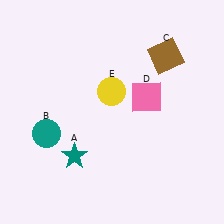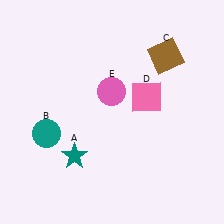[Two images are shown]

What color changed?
The circle (E) changed from yellow in Image 1 to pink in Image 2.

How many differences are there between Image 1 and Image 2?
There is 1 difference between the two images.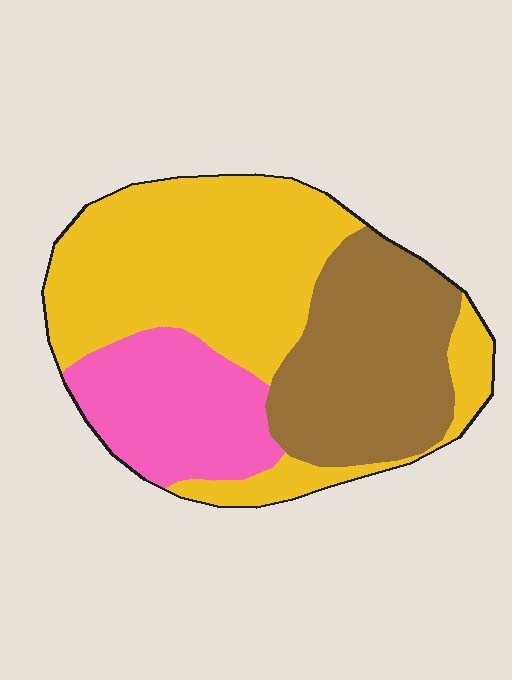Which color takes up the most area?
Yellow, at roughly 50%.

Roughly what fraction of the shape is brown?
Brown covers around 30% of the shape.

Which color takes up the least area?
Pink, at roughly 20%.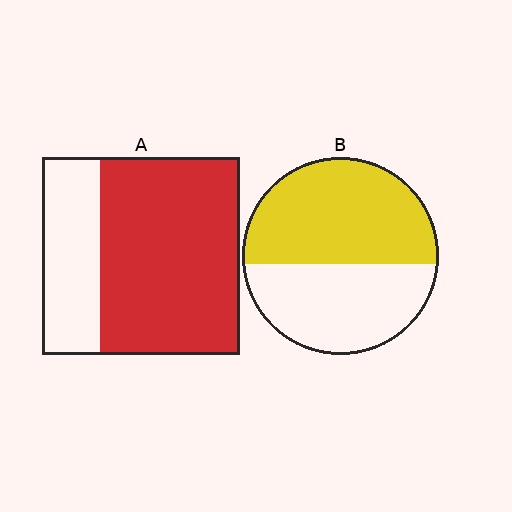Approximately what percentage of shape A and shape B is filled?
A is approximately 70% and B is approximately 55%.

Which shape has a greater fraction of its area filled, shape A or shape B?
Shape A.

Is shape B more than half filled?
Yes.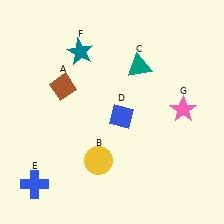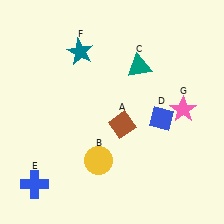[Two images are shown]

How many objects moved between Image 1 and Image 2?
2 objects moved between the two images.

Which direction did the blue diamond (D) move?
The blue diamond (D) moved right.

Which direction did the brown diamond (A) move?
The brown diamond (A) moved right.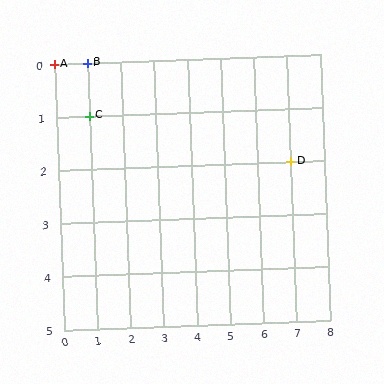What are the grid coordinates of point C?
Point C is at grid coordinates (1, 1).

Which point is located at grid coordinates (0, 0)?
Point A is at (0, 0).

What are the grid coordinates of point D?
Point D is at grid coordinates (7, 2).